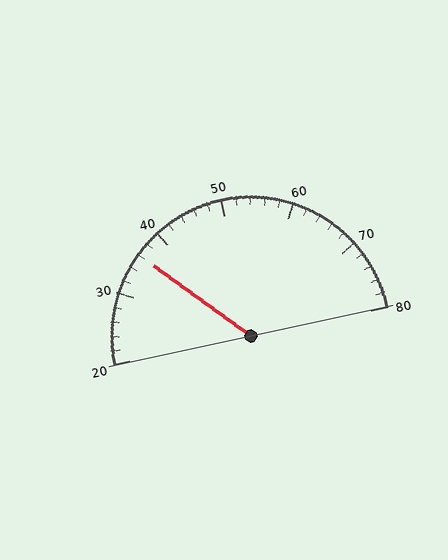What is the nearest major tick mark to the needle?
The nearest major tick mark is 40.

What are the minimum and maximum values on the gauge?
The gauge ranges from 20 to 80.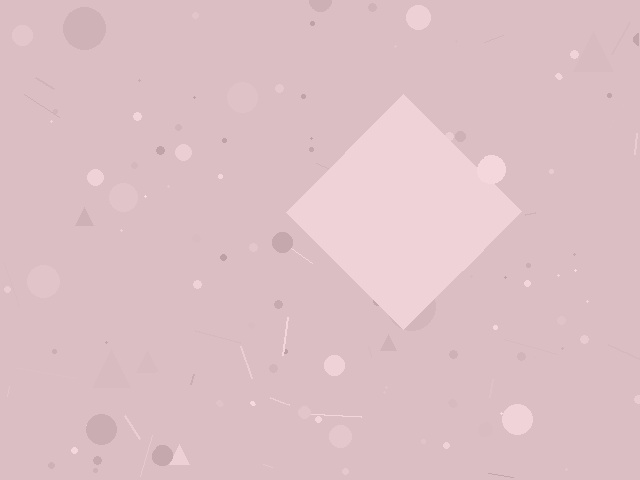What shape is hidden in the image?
A diamond is hidden in the image.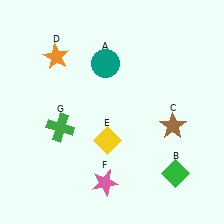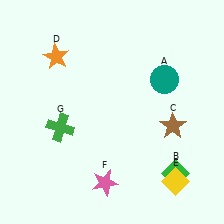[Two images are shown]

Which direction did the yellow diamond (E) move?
The yellow diamond (E) moved right.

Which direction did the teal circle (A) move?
The teal circle (A) moved right.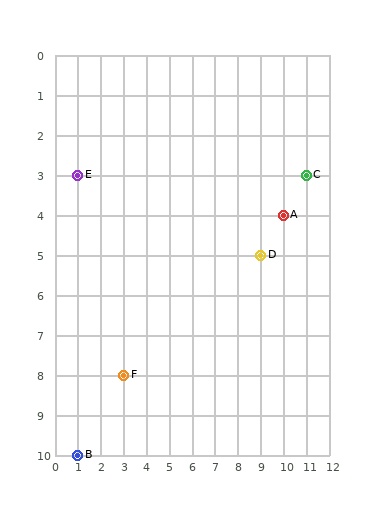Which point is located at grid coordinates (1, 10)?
Point B is at (1, 10).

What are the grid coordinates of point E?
Point E is at grid coordinates (1, 3).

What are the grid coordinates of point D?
Point D is at grid coordinates (9, 5).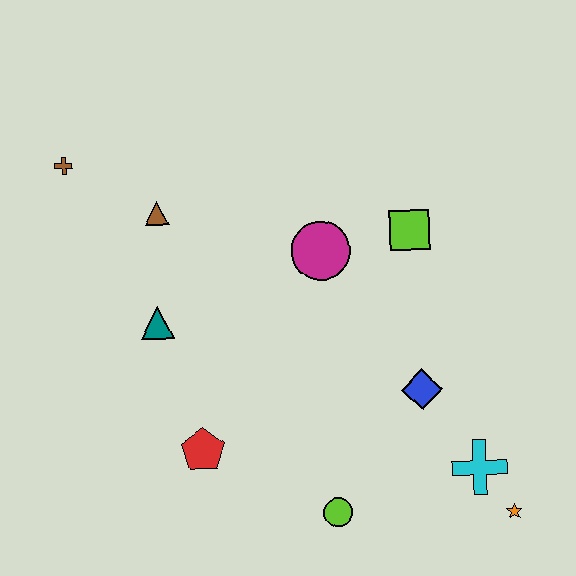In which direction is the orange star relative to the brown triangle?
The orange star is to the right of the brown triangle.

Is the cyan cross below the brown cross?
Yes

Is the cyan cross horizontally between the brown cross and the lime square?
No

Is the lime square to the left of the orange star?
Yes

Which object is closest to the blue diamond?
The cyan cross is closest to the blue diamond.